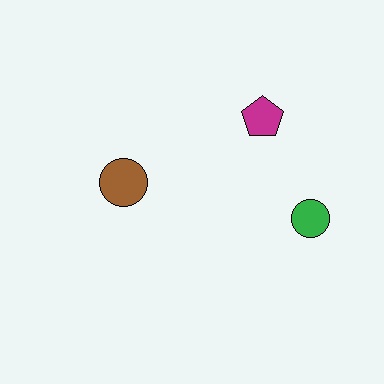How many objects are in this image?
There are 3 objects.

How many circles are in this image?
There are 2 circles.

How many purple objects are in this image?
There are no purple objects.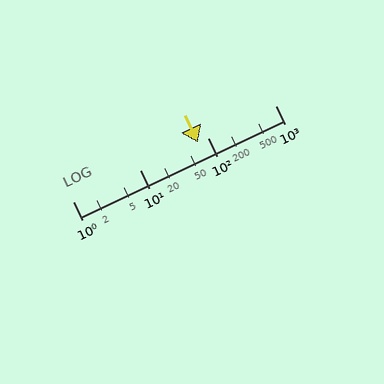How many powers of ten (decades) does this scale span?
The scale spans 3 decades, from 1 to 1000.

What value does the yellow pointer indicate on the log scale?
The pointer indicates approximately 72.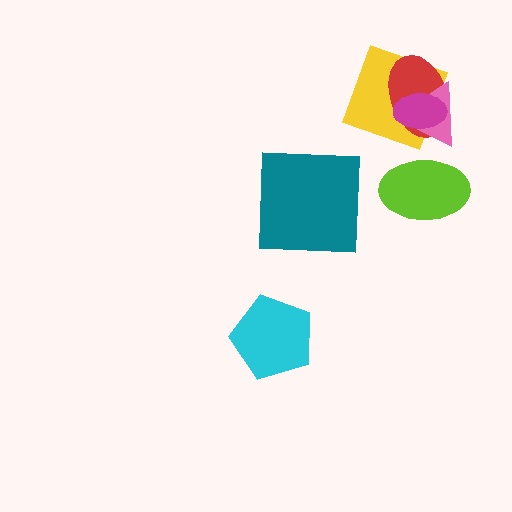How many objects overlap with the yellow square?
3 objects overlap with the yellow square.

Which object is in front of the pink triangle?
The magenta ellipse is in front of the pink triangle.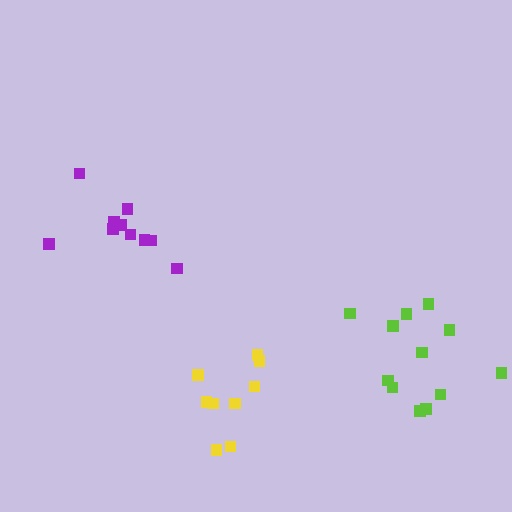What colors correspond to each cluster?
The clusters are colored: yellow, lime, purple.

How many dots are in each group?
Group 1: 9 dots, Group 2: 12 dots, Group 3: 10 dots (31 total).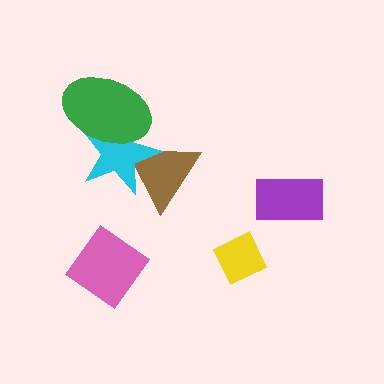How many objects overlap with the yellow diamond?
0 objects overlap with the yellow diamond.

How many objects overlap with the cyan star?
2 objects overlap with the cyan star.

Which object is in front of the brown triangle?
The cyan star is in front of the brown triangle.